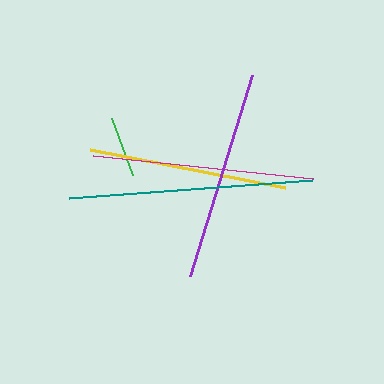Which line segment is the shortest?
The green line is the shortest at approximately 61 pixels.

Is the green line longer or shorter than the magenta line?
The magenta line is longer than the green line.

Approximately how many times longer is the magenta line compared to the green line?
The magenta line is approximately 3.6 times the length of the green line.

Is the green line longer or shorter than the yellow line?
The yellow line is longer than the green line.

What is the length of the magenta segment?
The magenta segment is approximately 222 pixels long.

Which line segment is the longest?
The teal line is the longest at approximately 244 pixels.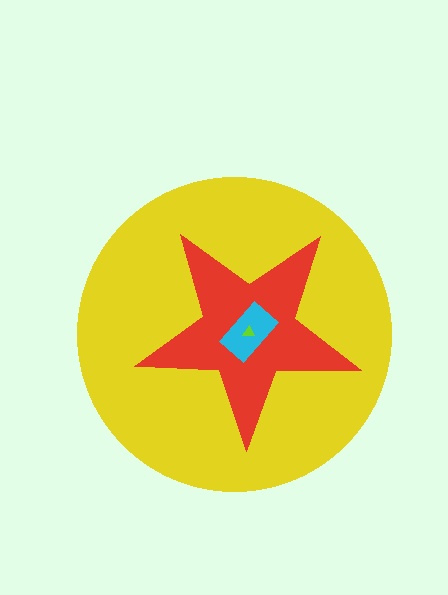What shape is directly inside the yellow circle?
The red star.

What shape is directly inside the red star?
The cyan rectangle.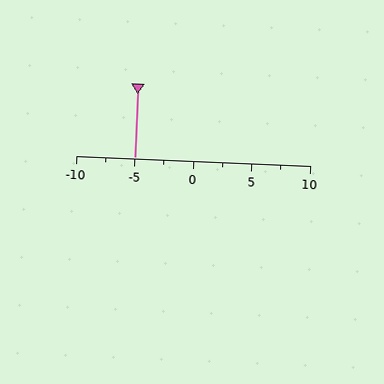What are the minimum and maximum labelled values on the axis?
The axis runs from -10 to 10.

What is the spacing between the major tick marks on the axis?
The major ticks are spaced 5 apart.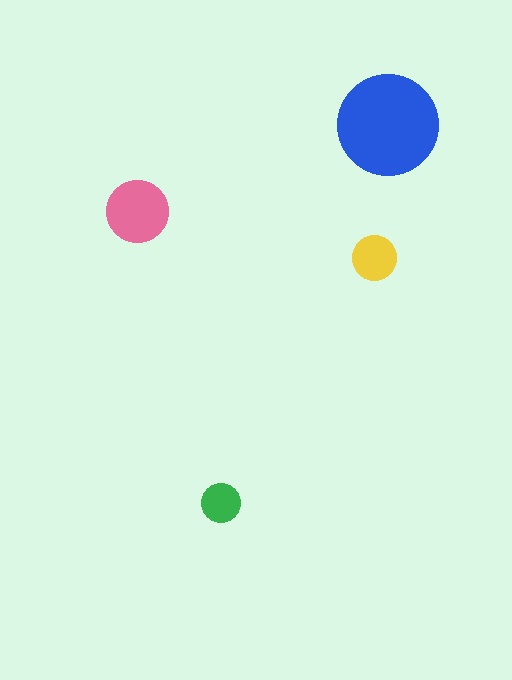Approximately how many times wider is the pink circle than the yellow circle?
About 1.5 times wider.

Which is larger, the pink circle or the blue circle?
The blue one.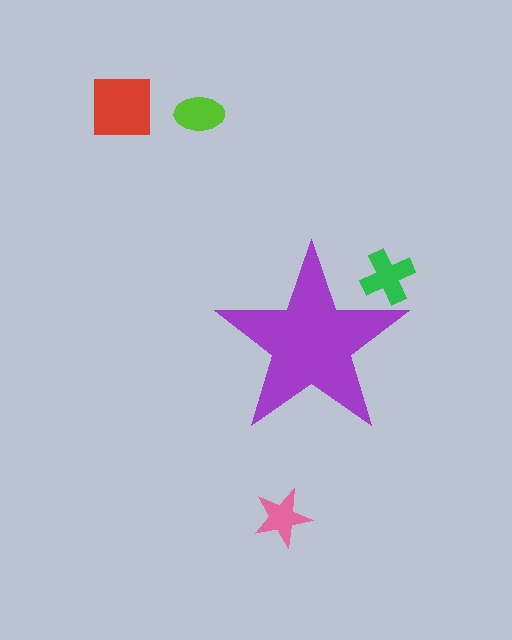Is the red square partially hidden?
No, the red square is fully visible.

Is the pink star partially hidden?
No, the pink star is fully visible.